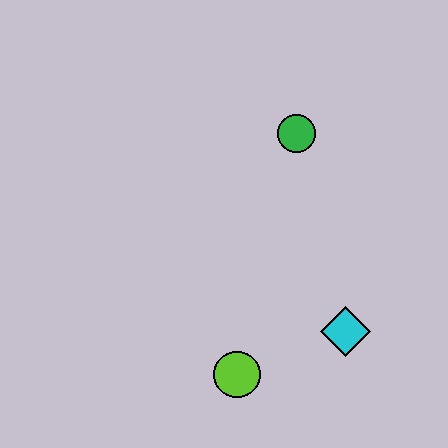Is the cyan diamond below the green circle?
Yes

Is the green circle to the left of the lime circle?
No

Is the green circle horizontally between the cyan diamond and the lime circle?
Yes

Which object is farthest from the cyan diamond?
The green circle is farthest from the cyan diamond.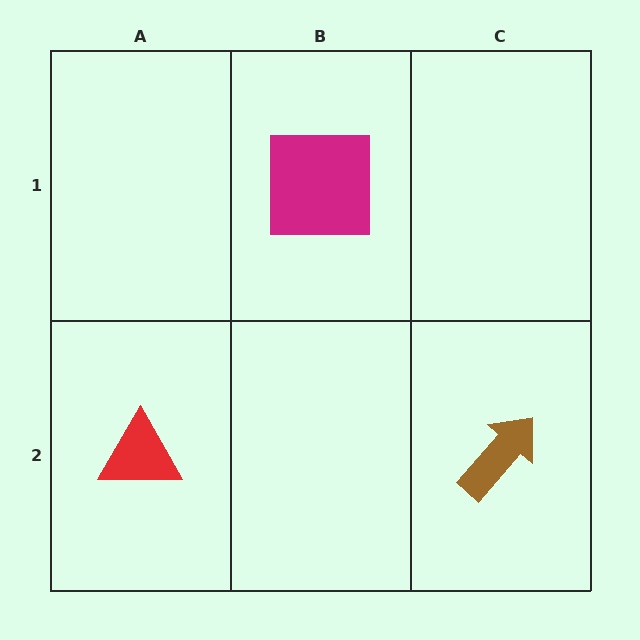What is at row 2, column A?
A red triangle.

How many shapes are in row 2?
2 shapes.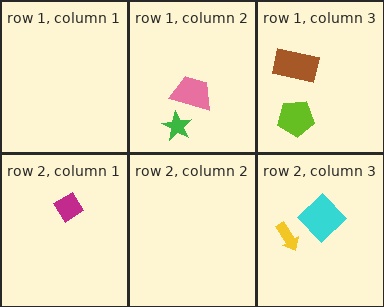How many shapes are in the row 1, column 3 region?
2.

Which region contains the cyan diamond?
The row 2, column 3 region.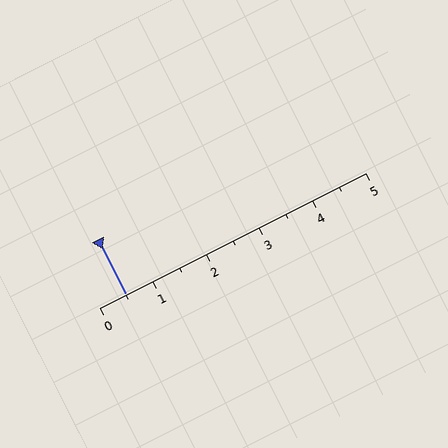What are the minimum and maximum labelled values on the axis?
The axis runs from 0 to 5.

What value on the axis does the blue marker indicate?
The marker indicates approximately 0.5.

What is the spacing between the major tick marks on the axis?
The major ticks are spaced 1 apart.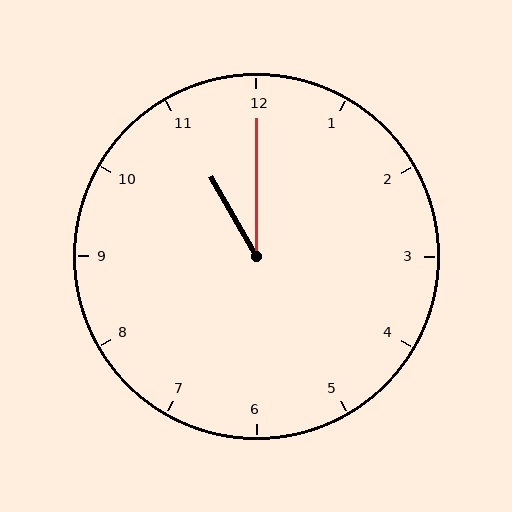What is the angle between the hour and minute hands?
Approximately 30 degrees.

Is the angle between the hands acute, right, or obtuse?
It is acute.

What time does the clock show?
11:00.